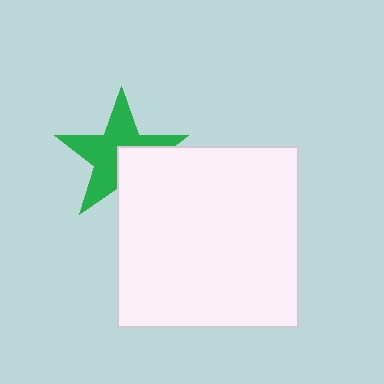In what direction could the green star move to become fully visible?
The green star could move toward the upper-left. That would shift it out from behind the white square entirely.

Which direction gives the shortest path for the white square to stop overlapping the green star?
Moving toward the lower-right gives the shortest separation.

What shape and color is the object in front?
The object in front is a white square.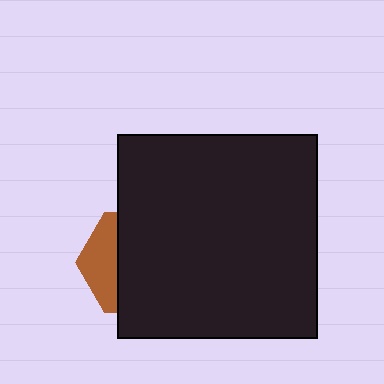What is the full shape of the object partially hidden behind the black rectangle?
The partially hidden object is a brown hexagon.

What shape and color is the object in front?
The object in front is a black rectangle.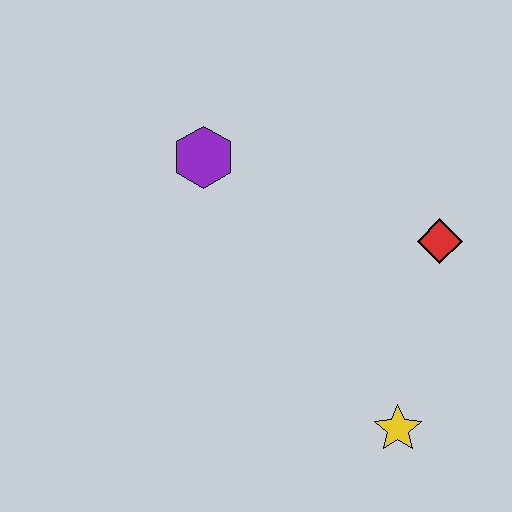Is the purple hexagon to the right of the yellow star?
No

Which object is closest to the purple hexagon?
The red diamond is closest to the purple hexagon.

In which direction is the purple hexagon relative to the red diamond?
The purple hexagon is to the left of the red diamond.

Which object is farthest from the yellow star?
The purple hexagon is farthest from the yellow star.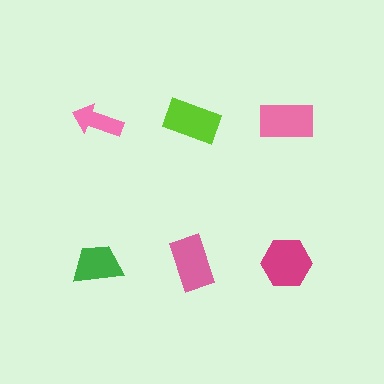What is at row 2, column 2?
A pink rectangle.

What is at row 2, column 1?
A green trapezoid.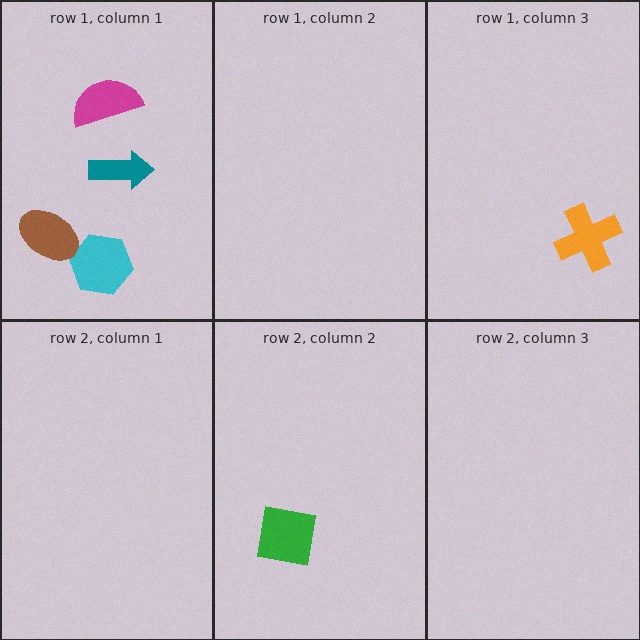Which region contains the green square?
The row 2, column 2 region.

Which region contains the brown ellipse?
The row 1, column 1 region.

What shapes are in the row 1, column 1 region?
The teal arrow, the cyan hexagon, the magenta semicircle, the brown ellipse.